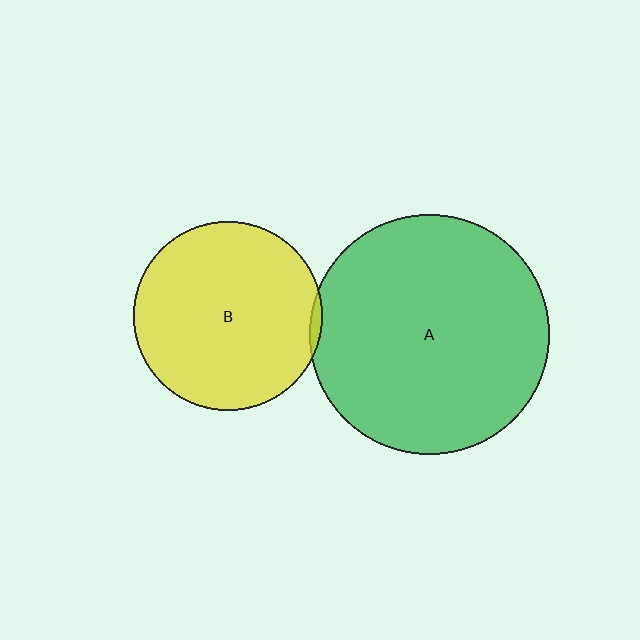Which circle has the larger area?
Circle A (green).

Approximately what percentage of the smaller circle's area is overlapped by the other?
Approximately 5%.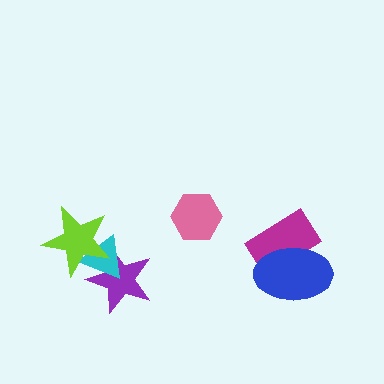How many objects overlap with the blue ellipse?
1 object overlaps with the blue ellipse.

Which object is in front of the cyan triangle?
The lime star is in front of the cyan triangle.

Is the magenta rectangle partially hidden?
Yes, it is partially covered by another shape.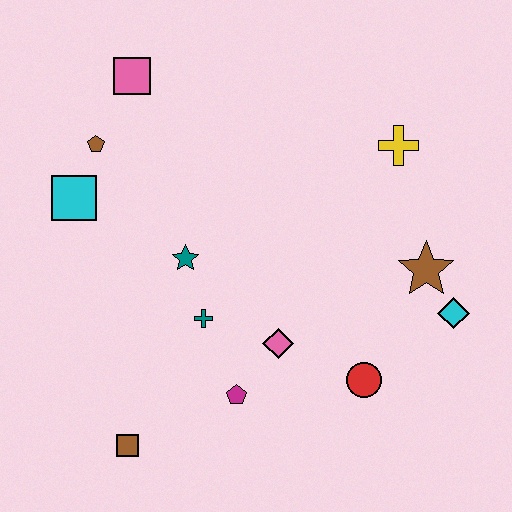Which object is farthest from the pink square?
The cyan diamond is farthest from the pink square.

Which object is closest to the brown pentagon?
The cyan square is closest to the brown pentagon.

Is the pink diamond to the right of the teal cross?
Yes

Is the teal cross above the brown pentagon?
No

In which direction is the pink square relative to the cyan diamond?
The pink square is to the left of the cyan diamond.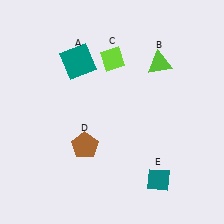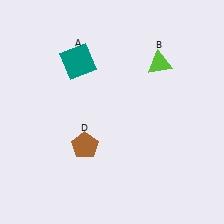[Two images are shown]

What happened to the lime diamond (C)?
The lime diamond (C) was removed in Image 2. It was in the top-right area of Image 1.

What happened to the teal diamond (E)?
The teal diamond (E) was removed in Image 2. It was in the bottom-right area of Image 1.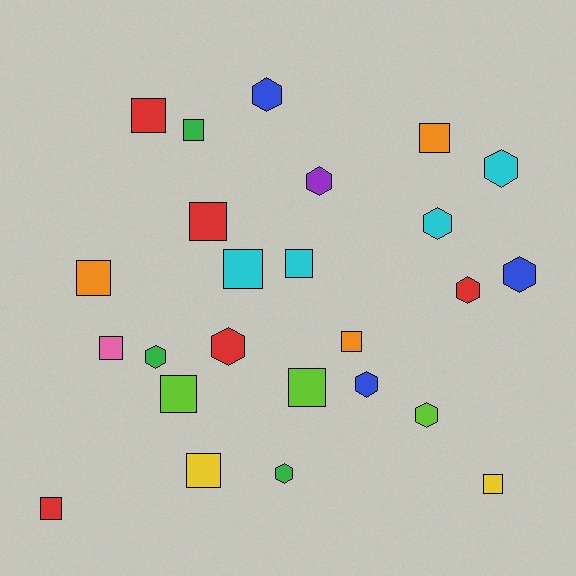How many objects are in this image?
There are 25 objects.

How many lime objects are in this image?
There are 3 lime objects.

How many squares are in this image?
There are 14 squares.